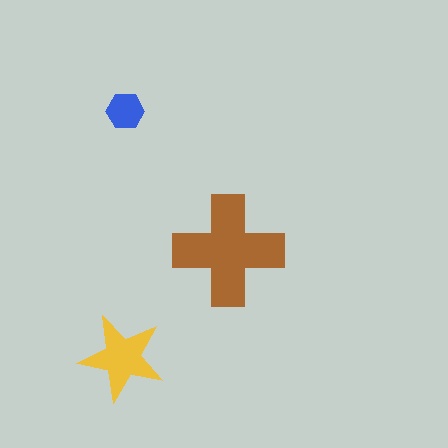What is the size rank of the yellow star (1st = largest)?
2nd.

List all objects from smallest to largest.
The blue hexagon, the yellow star, the brown cross.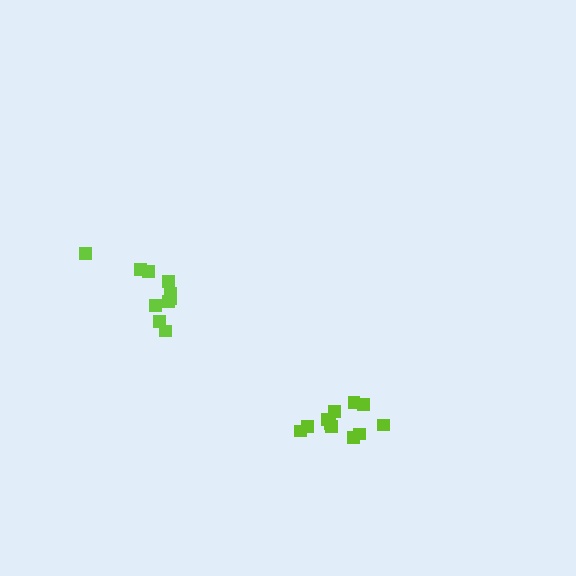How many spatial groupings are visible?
There are 2 spatial groupings.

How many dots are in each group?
Group 1: 11 dots, Group 2: 10 dots (21 total).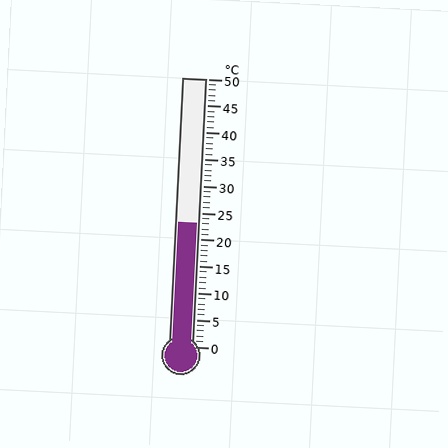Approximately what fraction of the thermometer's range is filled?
The thermometer is filled to approximately 45% of its range.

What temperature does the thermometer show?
The thermometer shows approximately 23°C.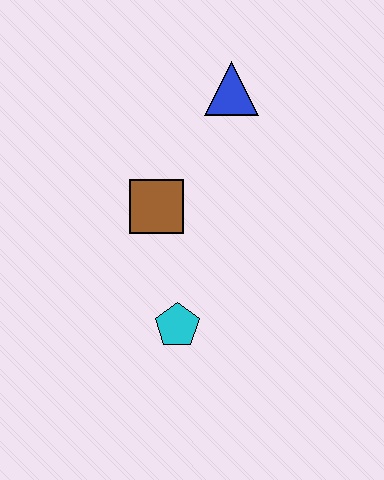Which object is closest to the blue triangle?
The brown square is closest to the blue triangle.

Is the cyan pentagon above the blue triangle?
No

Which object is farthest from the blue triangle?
The cyan pentagon is farthest from the blue triangle.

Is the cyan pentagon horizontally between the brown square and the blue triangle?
Yes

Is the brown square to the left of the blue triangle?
Yes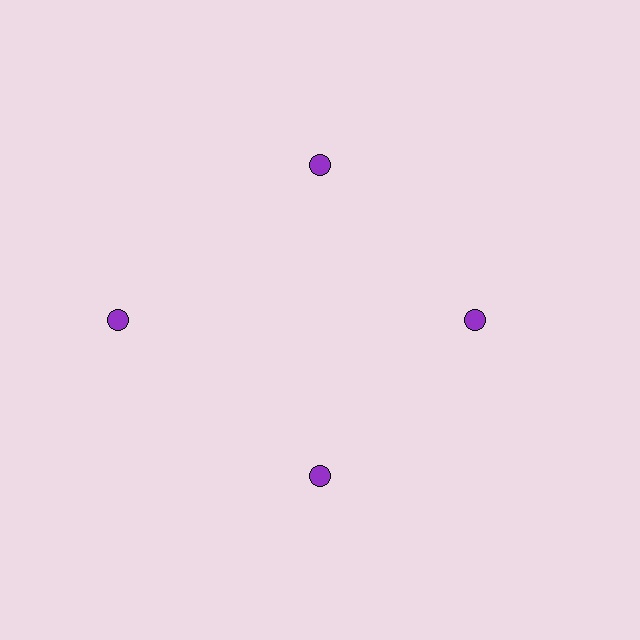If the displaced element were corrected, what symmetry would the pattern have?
It would have 4-fold rotational symmetry — the pattern would map onto itself every 90 degrees.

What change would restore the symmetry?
The symmetry would be restored by moving it inward, back onto the ring so that all 4 circles sit at equal angles and equal distance from the center.